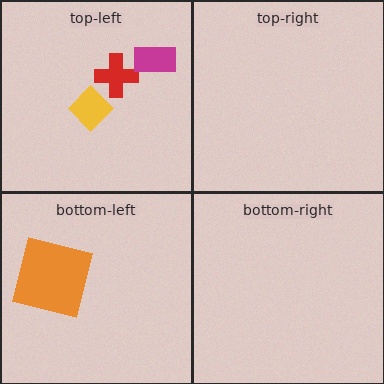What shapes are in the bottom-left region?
The orange square.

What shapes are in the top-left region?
The red cross, the magenta rectangle, the yellow diamond.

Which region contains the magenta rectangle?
The top-left region.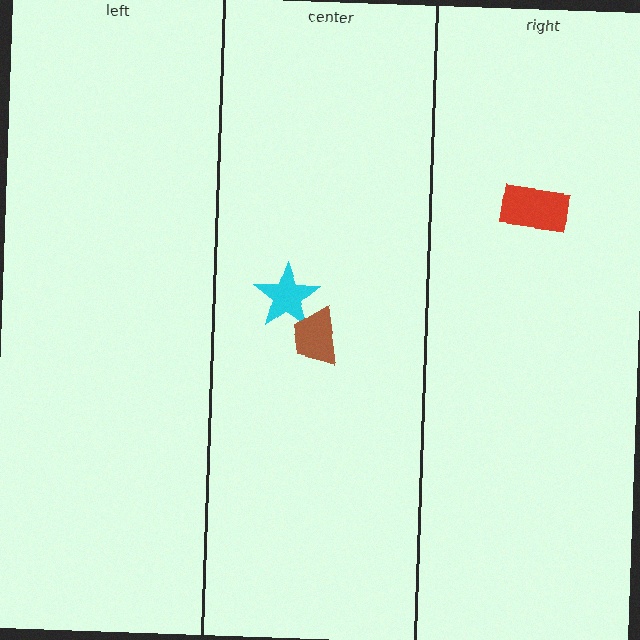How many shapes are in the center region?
2.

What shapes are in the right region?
The red rectangle.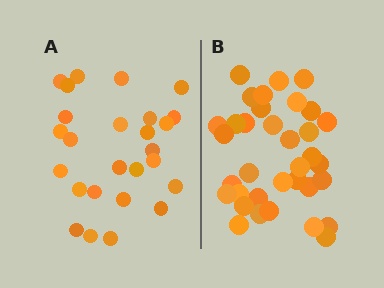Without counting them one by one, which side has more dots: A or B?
Region B (the right region) has more dots.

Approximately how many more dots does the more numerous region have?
Region B has roughly 8 or so more dots than region A.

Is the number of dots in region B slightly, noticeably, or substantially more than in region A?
Region B has noticeably more, but not dramatically so. The ratio is roughly 1.3 to 1.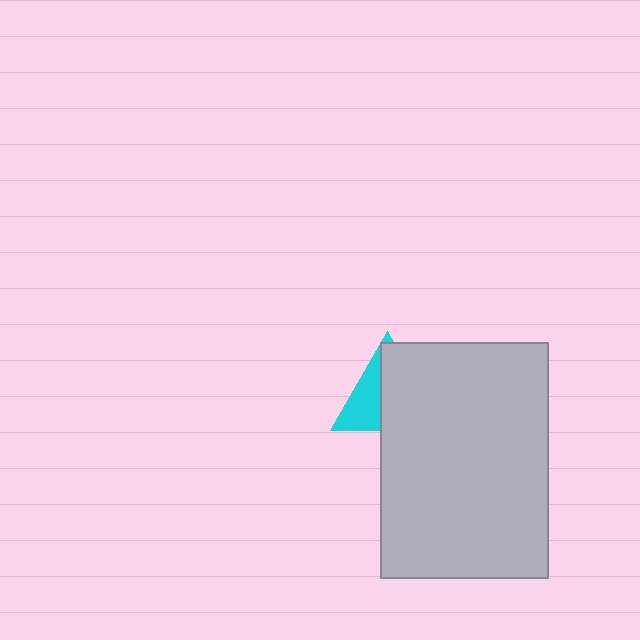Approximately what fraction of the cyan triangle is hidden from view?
Roughly 62% of the cyan triangle is hidden behind the light gray rectangle.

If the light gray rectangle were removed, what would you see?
You would see the complete cyan triangle.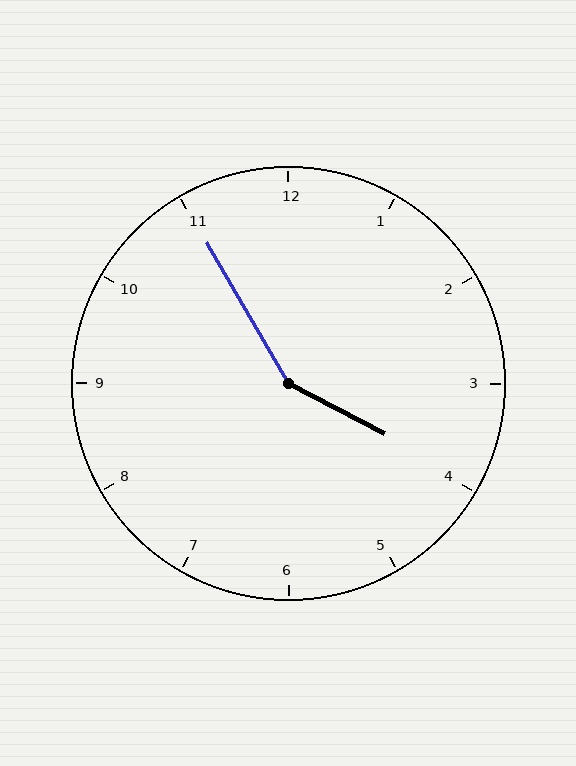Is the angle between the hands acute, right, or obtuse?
It is obtuse.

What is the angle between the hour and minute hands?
Approximately 148 degrees.